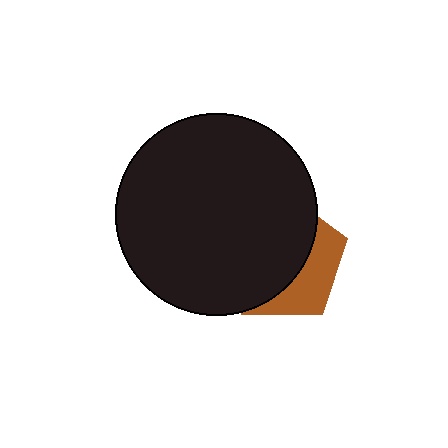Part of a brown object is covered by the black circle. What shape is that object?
It is a pentagon.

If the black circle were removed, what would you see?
You would see the complete brown pentagon.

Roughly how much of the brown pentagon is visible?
A small part of it is visible (roughly 33%).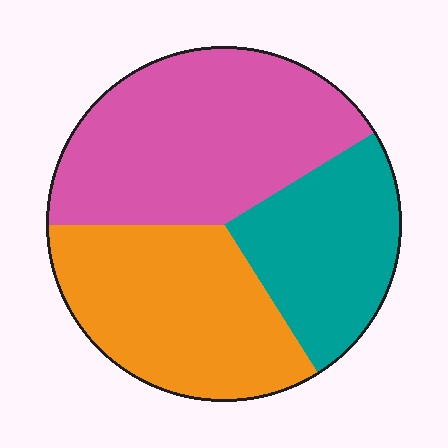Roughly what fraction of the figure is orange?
Orange takes up between a third and a half of the figure.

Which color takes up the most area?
Pink, at roughly 40%.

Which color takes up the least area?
Teal, at roughly 25%.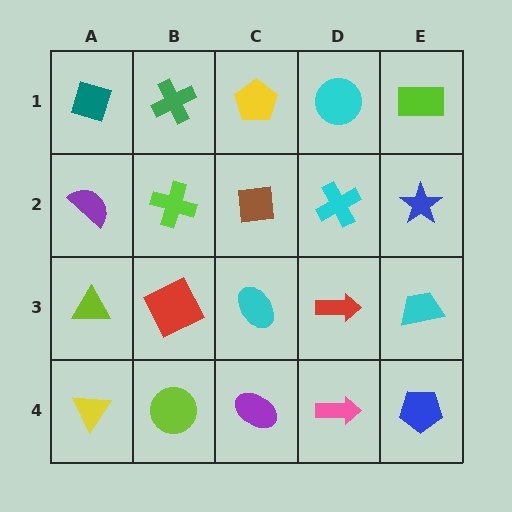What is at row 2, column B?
A lime cross.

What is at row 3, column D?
A red arrow.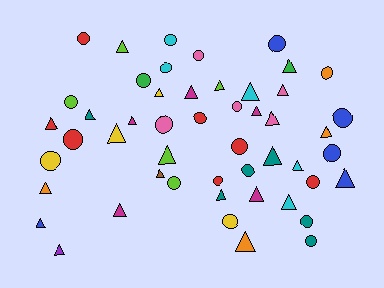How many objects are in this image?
There are 50 objects.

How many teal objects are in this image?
There are 6 teal objects.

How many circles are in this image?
There are 23 circles.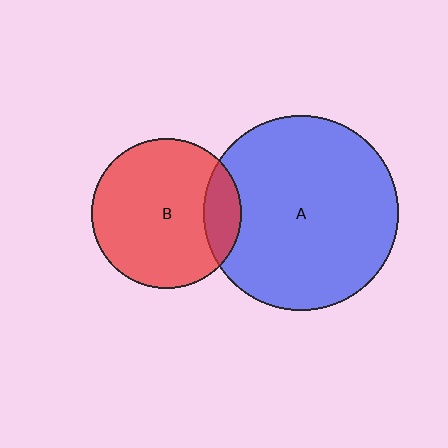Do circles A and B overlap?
Yes.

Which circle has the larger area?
Circle A (blue).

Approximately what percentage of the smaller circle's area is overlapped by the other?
Approximately 15%.